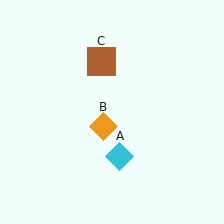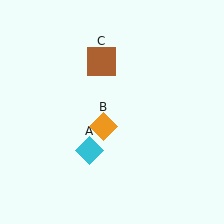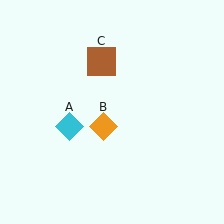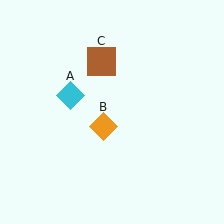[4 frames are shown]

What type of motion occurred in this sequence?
The cyan diamond (object A) rotated clockwise around the center of the scene.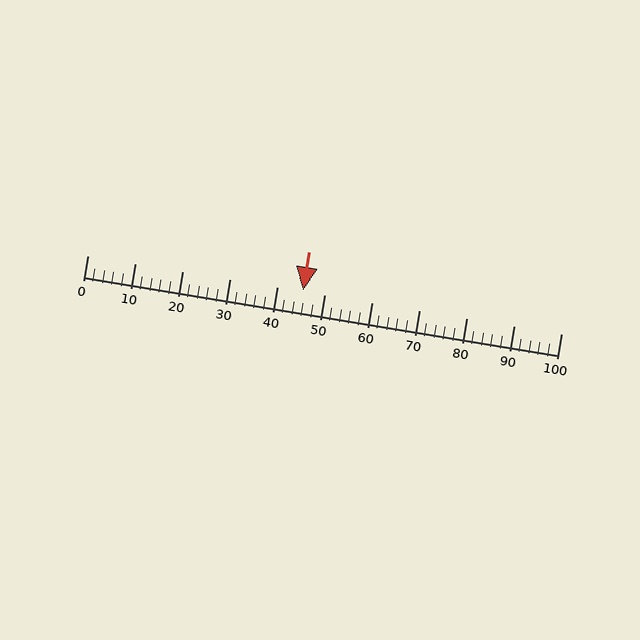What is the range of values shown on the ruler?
The ruler shows values from 0 to 100.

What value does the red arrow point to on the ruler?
The red arrow points to approximately 46.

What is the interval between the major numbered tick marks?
The major tick marks are spaced 10 units apart.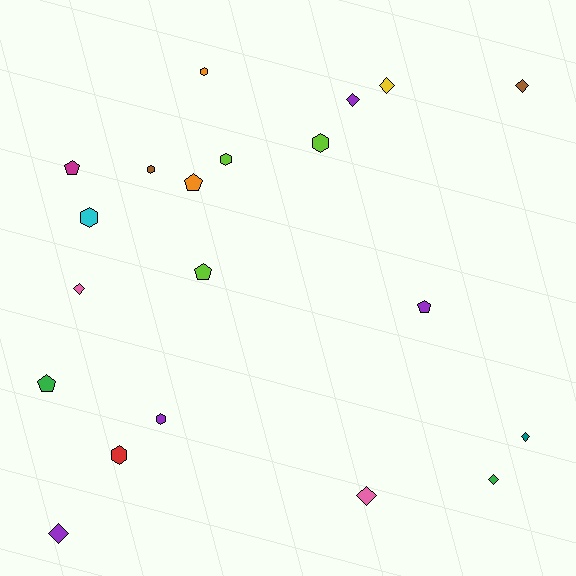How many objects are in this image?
There are 20 objects.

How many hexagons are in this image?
There are 7 hexagons.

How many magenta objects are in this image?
There is 1 magenta object.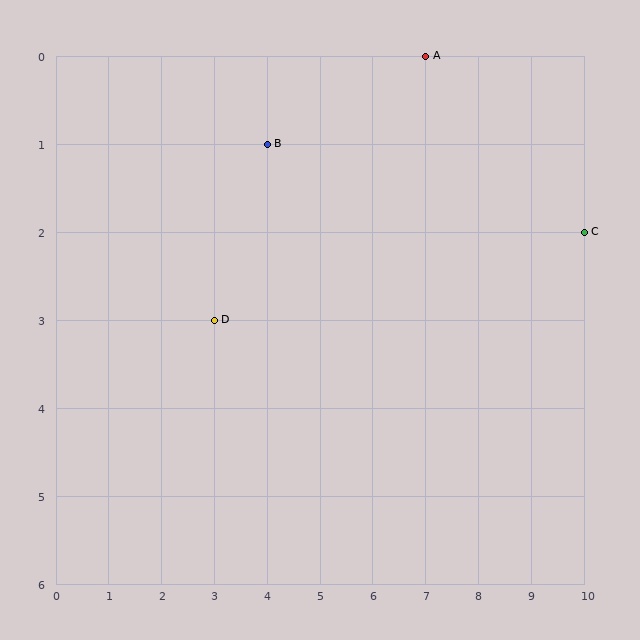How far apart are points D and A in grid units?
Points D and A are 4 columns and 3 rows apart (about 5.0 grid units diagonally).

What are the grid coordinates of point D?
Point D is at grid coordinates (3, 3).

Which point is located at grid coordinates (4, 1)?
Point B is at (4, 1).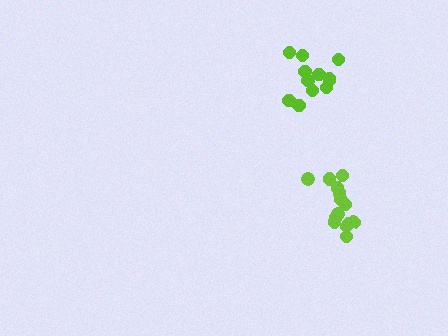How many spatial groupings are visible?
There are 2 spatial groupings.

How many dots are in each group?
Group 1: 12 dots, Group 2: 14 dots (26 total).